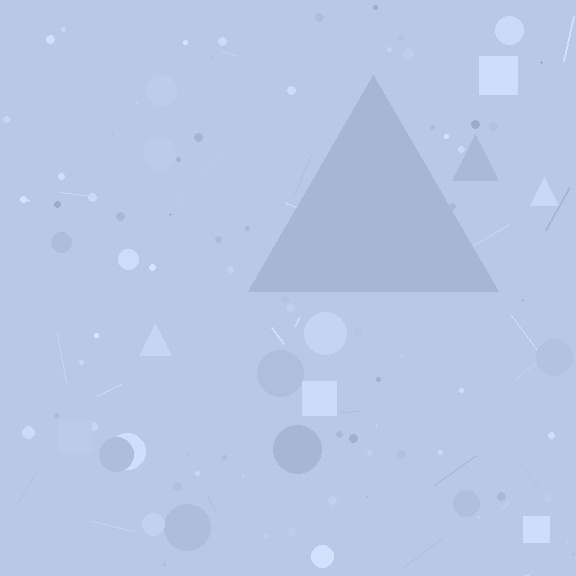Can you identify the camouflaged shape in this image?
The camouflaged shape is a triangle.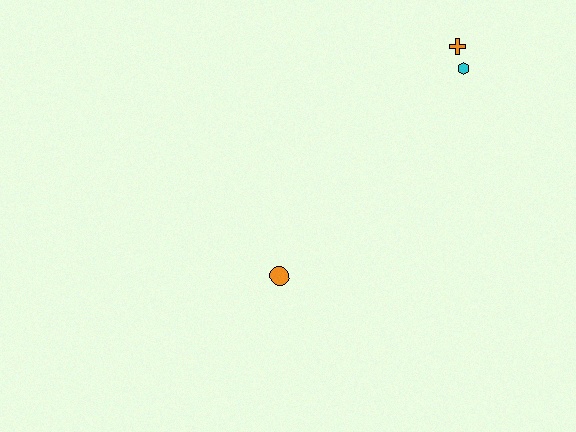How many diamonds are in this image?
There are no diamonds.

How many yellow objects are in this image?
There are no yellow objects.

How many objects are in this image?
There are 3 objects.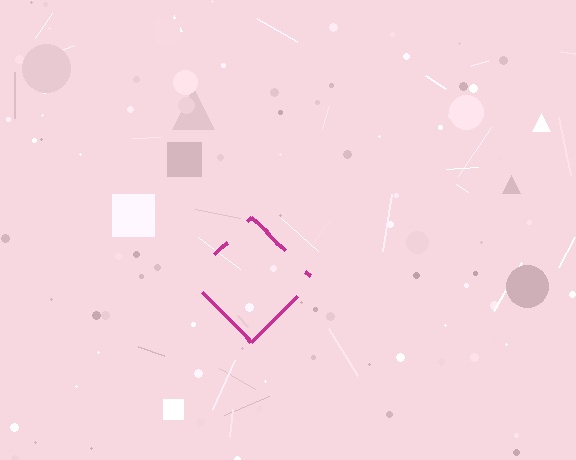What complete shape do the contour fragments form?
The contour fragments form a diamond.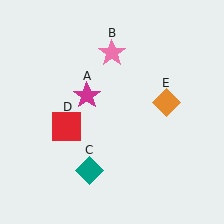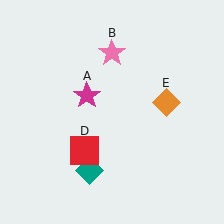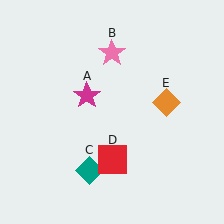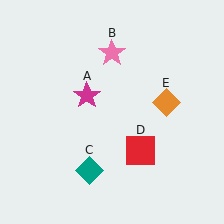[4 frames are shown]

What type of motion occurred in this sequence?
The red square (object D) rotated counterclockwise around the center of the scene.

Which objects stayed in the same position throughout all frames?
Magenta star (object A) and pink star (object B) and teal diamond (object C) and orange diamond (object E) remained stationary.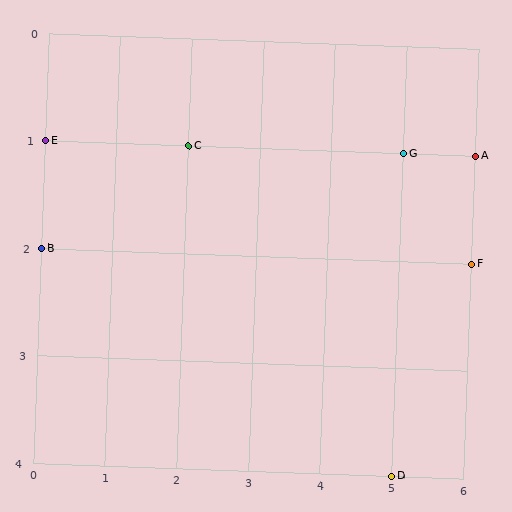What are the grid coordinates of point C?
Point C is at grid coordinates (2, 1).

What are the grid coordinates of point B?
Point B is at grid coordinates (0, 2).